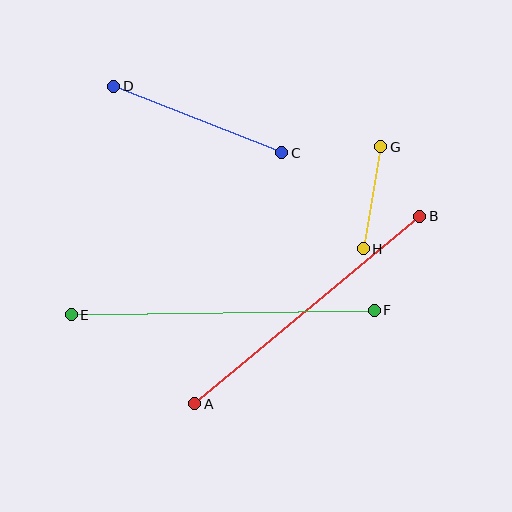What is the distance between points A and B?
The distance is approximately 293 pixels.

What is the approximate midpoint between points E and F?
The midpoint is at approximately (223, 313) pixels.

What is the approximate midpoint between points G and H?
The midpoint is at approximately (372, 198) pixels.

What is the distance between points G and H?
The distance is approximately 103 pixels.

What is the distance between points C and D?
The distance is approximately 181 pixels.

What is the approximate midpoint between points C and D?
The midpoint is at approximately (198, 120) pixels.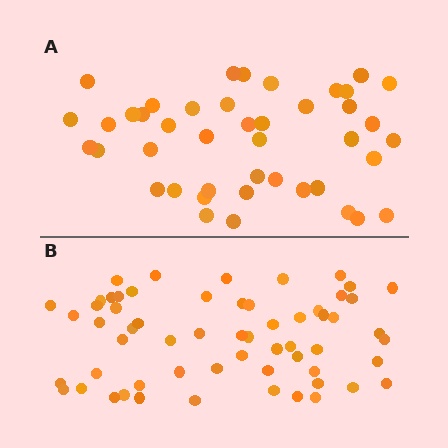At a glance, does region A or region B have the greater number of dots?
Region B (the bottom region) has more dots.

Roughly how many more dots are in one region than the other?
Region B has approximately 15 more dots than region A.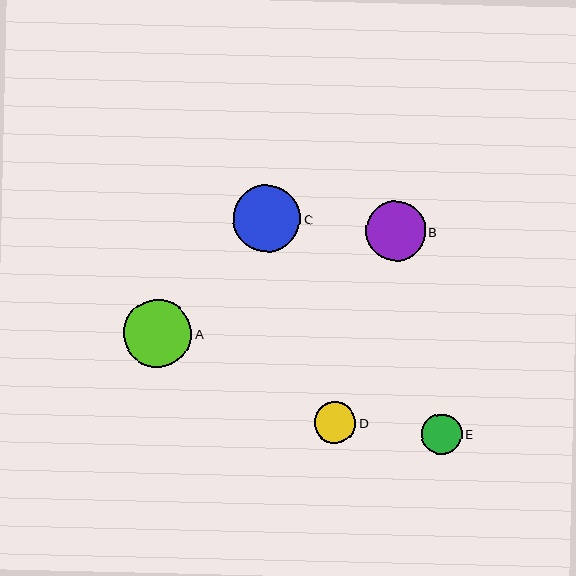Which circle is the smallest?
Circle E is the smallest with a size of approximately 40 pixels.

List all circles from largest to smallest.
From largest to smallest: A, C, B, D, E.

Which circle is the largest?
Circle A is the largest with a size of approximately 68 pixels.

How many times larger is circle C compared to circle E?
Circle C is approximately 1.7 times the size of circle E.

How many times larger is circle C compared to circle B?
Circle C is approximately 1.1 times the size of circle B.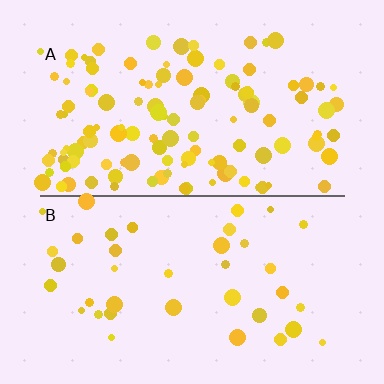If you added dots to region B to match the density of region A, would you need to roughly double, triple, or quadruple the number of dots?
Approximately triple.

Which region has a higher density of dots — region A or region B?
A (the top).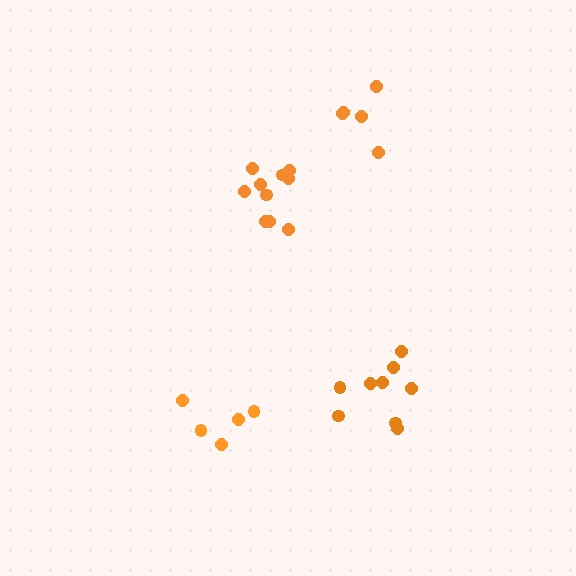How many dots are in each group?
Group 1: 10 dots, Group 2: 9 dots, Group 3: 5 dots, Group 4: 5 dots (29 total).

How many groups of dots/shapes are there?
There are 4 groups.